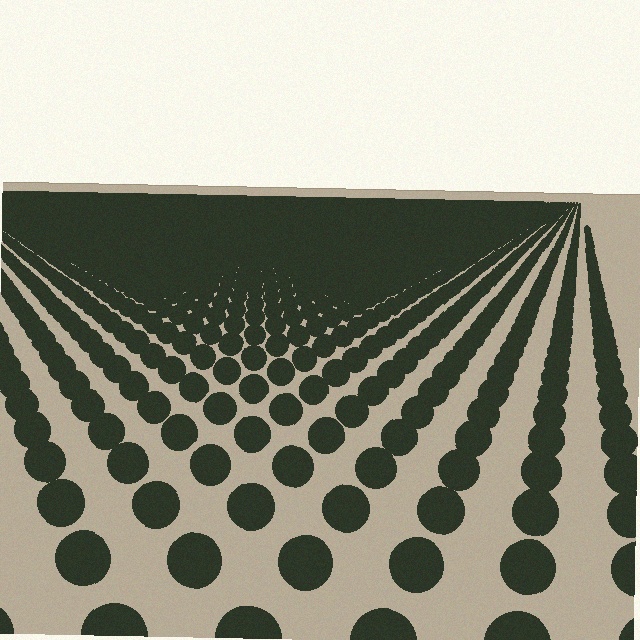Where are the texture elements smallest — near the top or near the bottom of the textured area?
Near the top.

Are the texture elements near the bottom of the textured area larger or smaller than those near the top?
Larger. Near the bottom, elements are closer to the viewer and appear at a bigger on-screen size.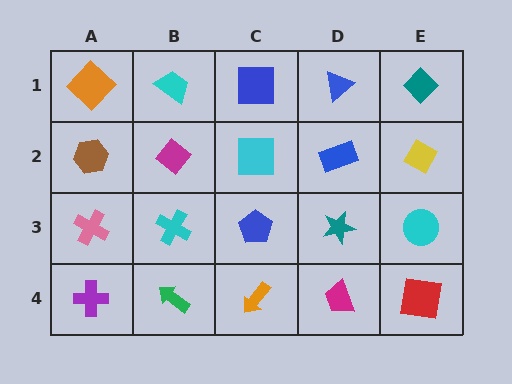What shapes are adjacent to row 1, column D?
A blue rectangle (row 2, column D), a blue square (row 1, column C), a teal diamond (row 1, column E).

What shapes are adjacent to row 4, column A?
A pink cross (row 3, column A), a green arrow (row 4, column B).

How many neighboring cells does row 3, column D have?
4.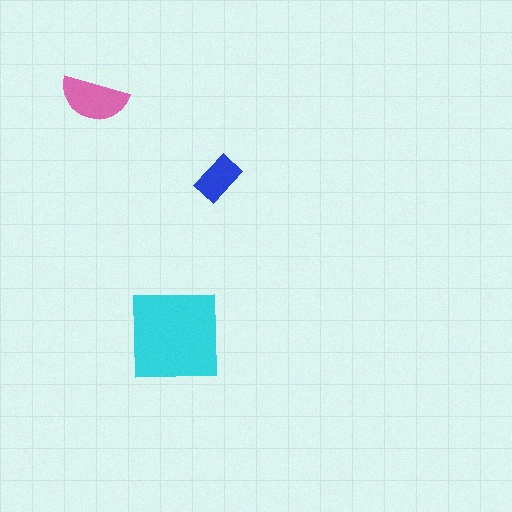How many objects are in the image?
There are 3 objects in the image.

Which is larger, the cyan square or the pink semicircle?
The cyan square.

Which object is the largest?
The cyan square.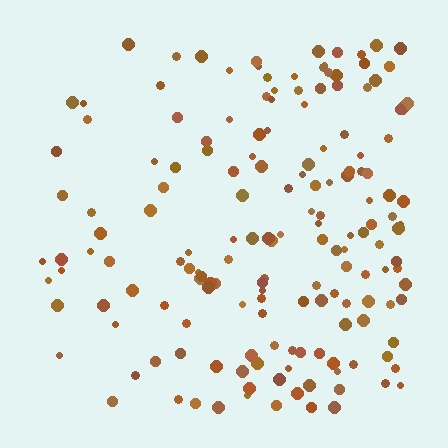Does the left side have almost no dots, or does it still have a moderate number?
Still a moderate number, just noticeably fewer than the right.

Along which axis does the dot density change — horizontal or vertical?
Horizontal.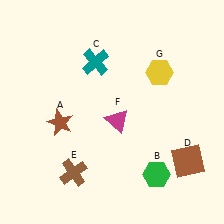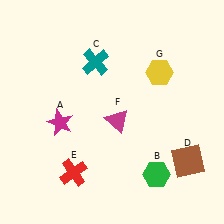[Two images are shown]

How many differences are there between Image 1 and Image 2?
There are 2 differences between the two images.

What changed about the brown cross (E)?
In Image 1, E is brown. In Image 2, it changed to red.